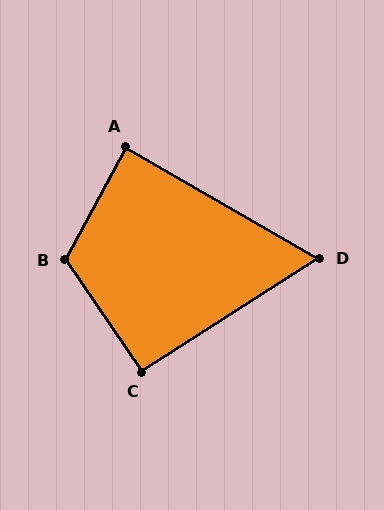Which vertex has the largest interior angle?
B, at approximately 117 degrees.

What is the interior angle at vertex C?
Approximately 92 degrees (approximately right).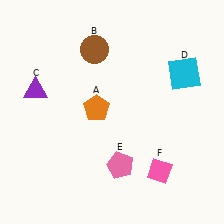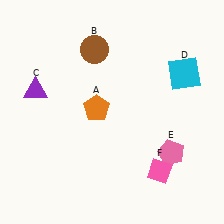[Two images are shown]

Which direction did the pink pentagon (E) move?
The pink pentagon (E) moved right.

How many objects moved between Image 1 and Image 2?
1 object moved between the two images.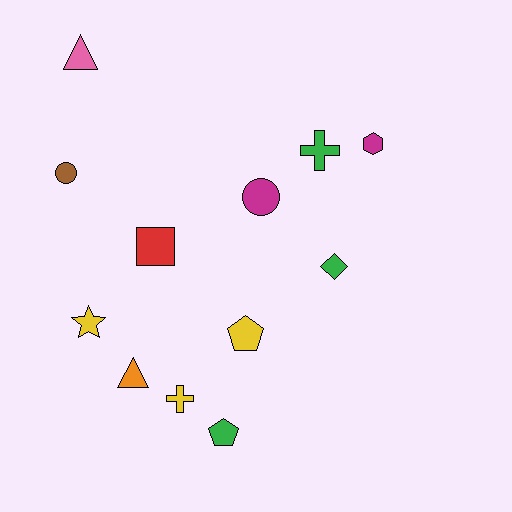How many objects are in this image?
There are 12 objects.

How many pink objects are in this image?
There is 1 pink object.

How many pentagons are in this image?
There are 2 pentagons.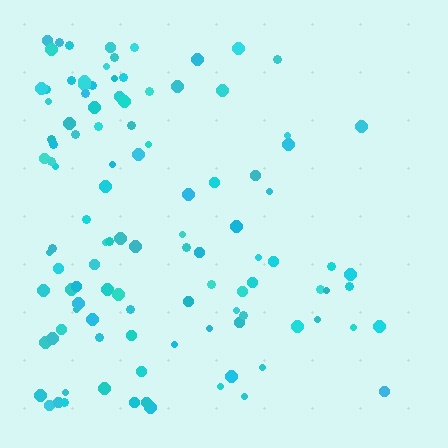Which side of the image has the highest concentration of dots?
The left.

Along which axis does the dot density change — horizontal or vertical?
Horizontal.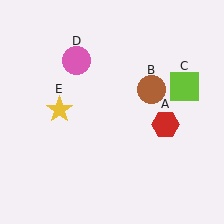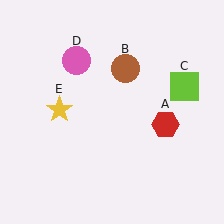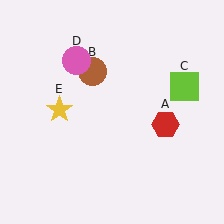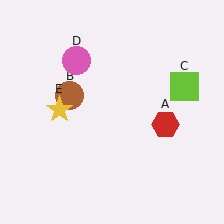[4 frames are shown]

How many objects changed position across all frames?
1 object changed position: brown circle (object B).